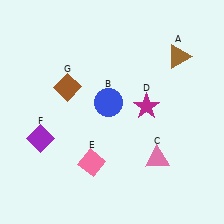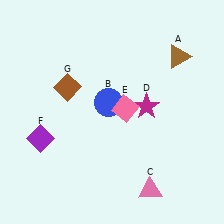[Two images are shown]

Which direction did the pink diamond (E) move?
The pink diamond (E) moved up.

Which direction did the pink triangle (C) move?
The pink triangle (C) moved down.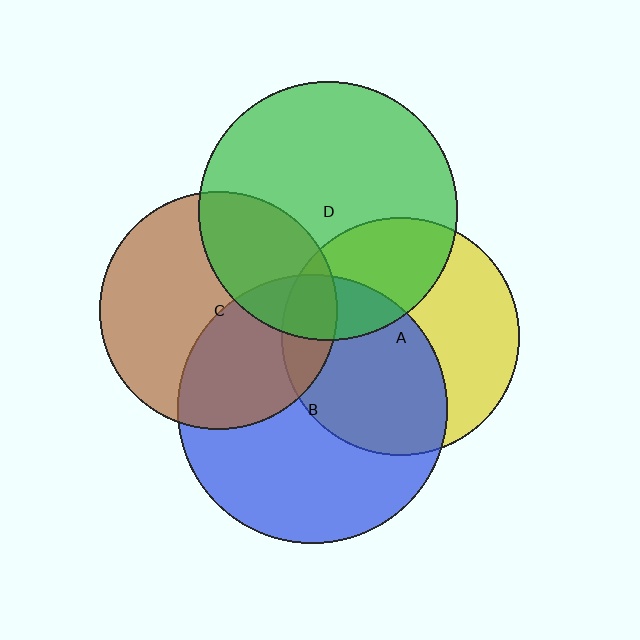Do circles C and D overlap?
Yes.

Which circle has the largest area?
Circle B (blue).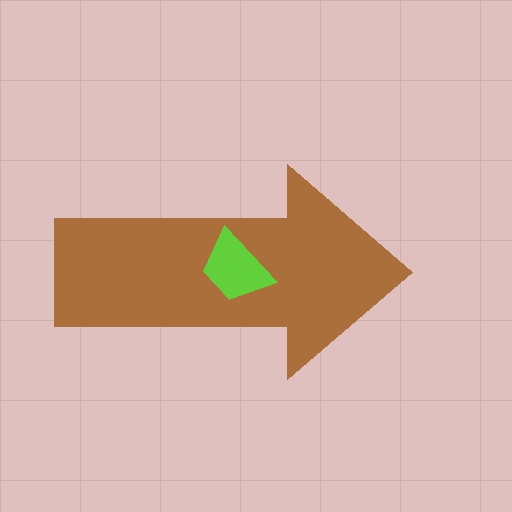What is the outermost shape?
The brown arrow.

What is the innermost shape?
The lime trapezoid.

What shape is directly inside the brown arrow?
The lime trapezoid.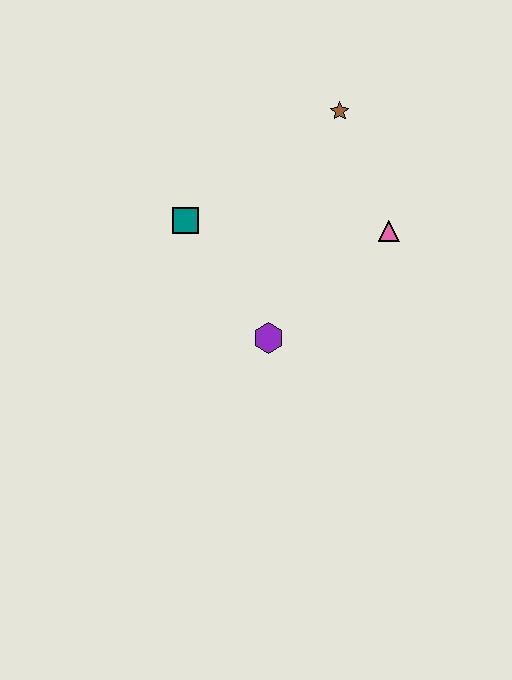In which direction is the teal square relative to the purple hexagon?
The teal square is above the purple hexagon.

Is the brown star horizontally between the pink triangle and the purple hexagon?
Yes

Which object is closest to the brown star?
The pink triangle is closest to the brown star.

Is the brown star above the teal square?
Yes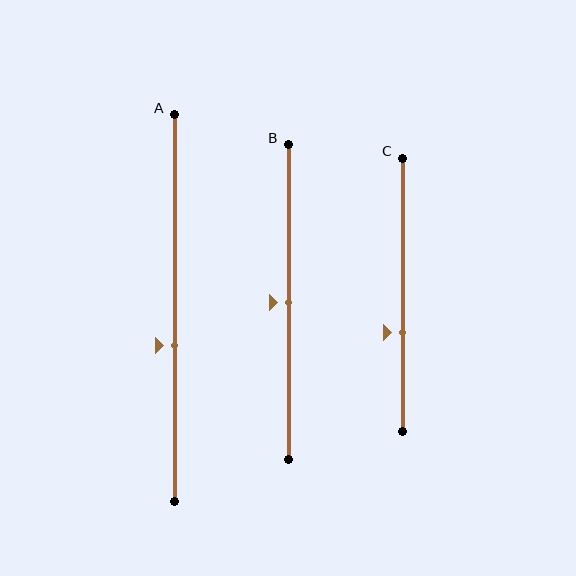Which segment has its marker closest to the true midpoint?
Segment B has its marker closest to the true midpoint.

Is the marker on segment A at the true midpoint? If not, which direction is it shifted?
No, the marker on segment A is shifted downward by about 10% of the segment length.